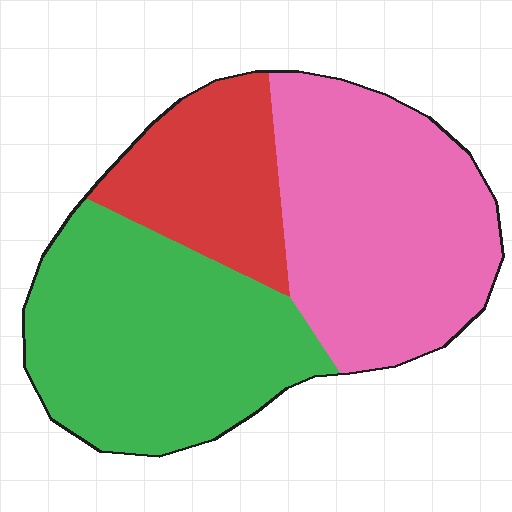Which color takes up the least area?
Red, at roughly 20%.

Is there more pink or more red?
Pink.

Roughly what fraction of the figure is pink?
Pink takes up between a quarter and a half of the figure.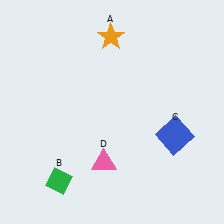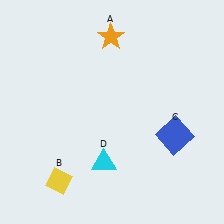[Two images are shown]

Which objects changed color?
B changed from green to yellow. D changed from pink to cyan.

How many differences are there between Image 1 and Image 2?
There are 2 differences between the two images.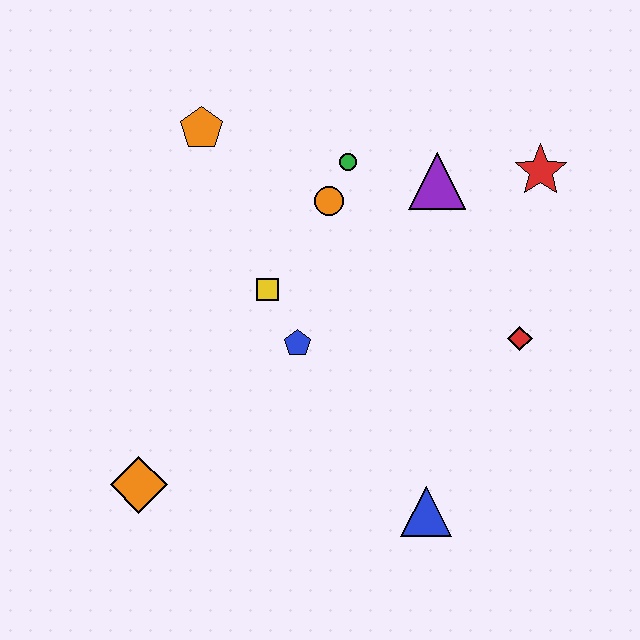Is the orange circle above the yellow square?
Yes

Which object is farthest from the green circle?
The orange diamond is farthest from the green circle.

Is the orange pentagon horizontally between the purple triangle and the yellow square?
No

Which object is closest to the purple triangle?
The green circle is closest to the purple triangle.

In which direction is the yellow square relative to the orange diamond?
The yellow square is above the orange diamond.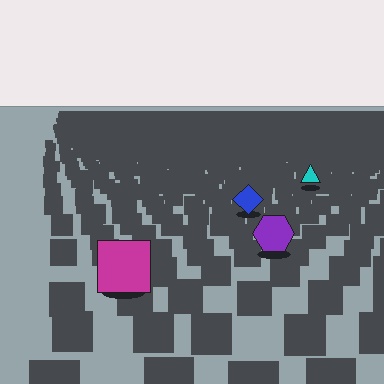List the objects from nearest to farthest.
From nearest to farthest: the magenta square, the purple hexagon, the blue diamond, the cyan triangle.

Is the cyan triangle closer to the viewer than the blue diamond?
No. The blue diamond is closer — you can tell from the texture gradient: the ground texture is coarser near it.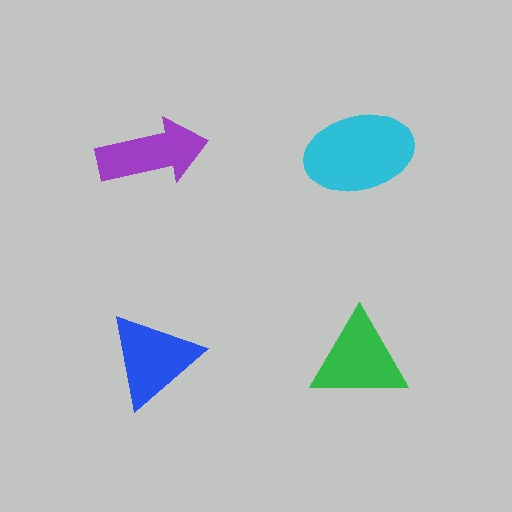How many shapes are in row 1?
2 shapes.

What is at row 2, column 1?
A blue triangle.